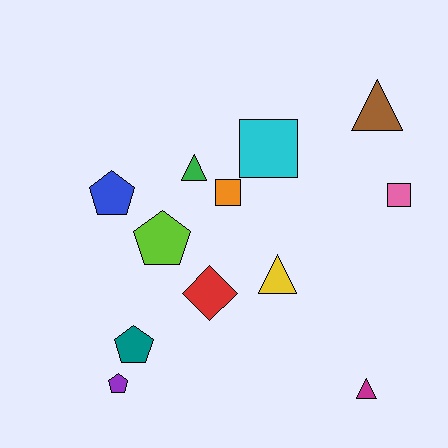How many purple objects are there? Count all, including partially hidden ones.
There is 1 purple object.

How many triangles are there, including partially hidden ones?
There are 4 triangles.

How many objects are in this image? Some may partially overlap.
There are 12 objects.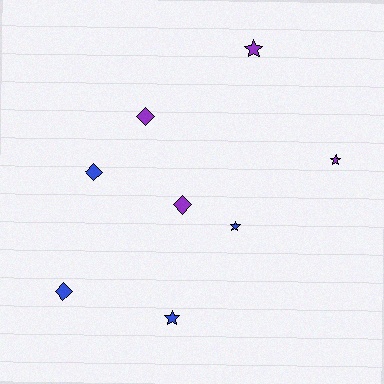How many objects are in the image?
There are 8 objects.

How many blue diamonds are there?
There are 2 blue diamonds.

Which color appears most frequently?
Blue, with 4 objects.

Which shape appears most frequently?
Diamond, with 4 objects.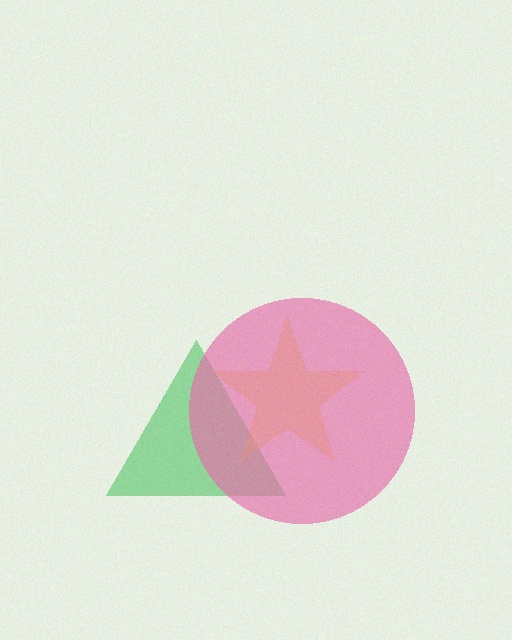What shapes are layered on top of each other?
The layered shapes are: a green triangle, a yellow star, a pink circle.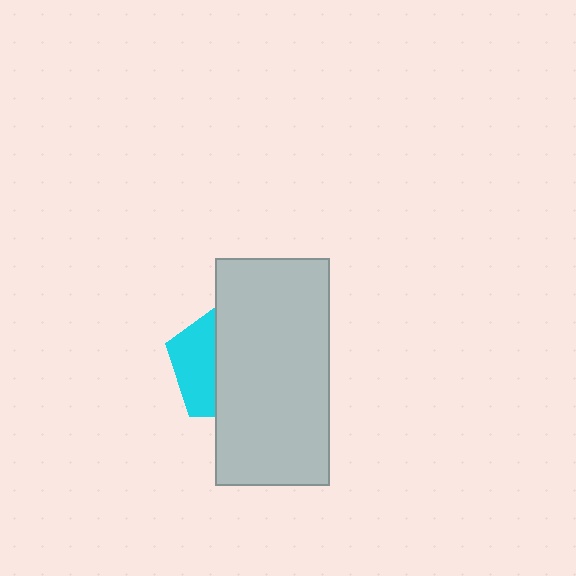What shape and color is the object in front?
The object in front is a light gray rectangle.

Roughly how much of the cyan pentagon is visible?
A small part of it is visible (roughly 36%).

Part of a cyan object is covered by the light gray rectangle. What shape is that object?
It is a pentagon.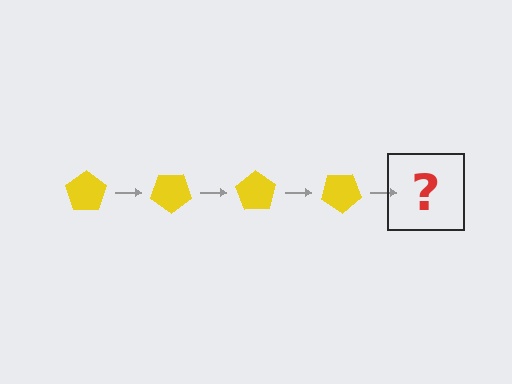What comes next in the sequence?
The next element should be a yellow pentagon rotated 140 degrees.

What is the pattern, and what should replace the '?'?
The pattern is that the pentagon rotates 35 degrees each step. The '?' should be a yellow pentagon rotated 140 degrees.